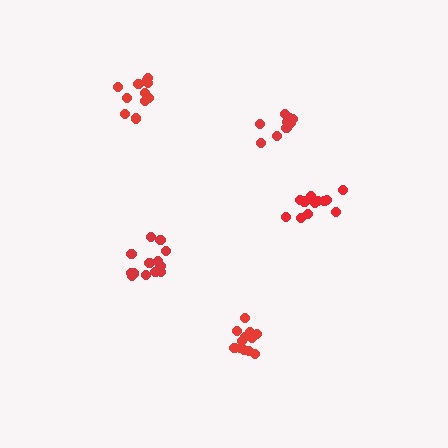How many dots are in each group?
Group 1: 12 dots, Group 2: 11 dots, Group 3: 9 dots, Group 4: 12 dots, Group 5: 14 dots (58 total).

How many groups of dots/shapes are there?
There are 5 groups.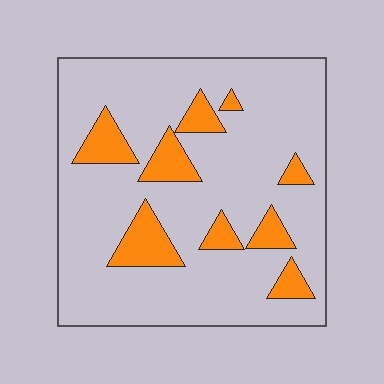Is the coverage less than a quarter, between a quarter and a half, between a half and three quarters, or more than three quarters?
Less than a quarter.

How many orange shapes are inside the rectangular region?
9.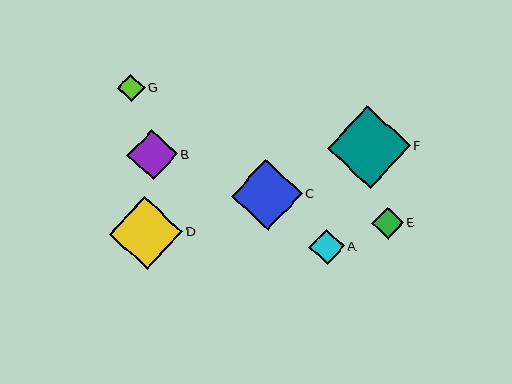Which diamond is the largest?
Diamond F is the largest with a size of approximately 83 pixels.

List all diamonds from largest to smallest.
From largest to smallest: F, D, C, B, A, E, G.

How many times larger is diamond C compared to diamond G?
Diamond C is approximately 2.5 times the size of diamond G.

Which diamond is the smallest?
Diamond G is the smallest with a size of approximately 28 pixels.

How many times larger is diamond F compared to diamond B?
Diamond F is approximately 1.6 times the size of diamond B.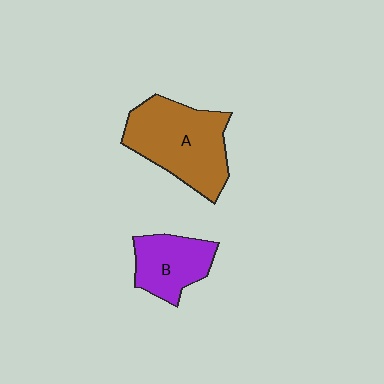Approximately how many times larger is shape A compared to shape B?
Approximately 1.7 times.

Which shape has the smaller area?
Shape B (purple).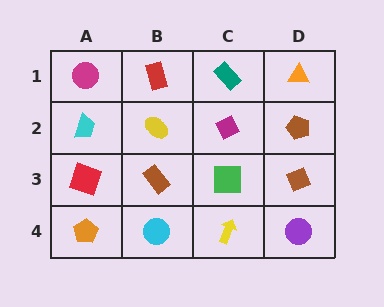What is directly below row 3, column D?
A purple circle.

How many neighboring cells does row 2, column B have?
4.